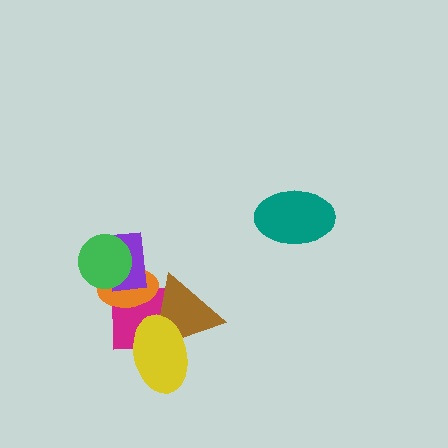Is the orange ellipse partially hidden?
Yes, it is partially covered by another shape.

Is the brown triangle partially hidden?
Yes, it is partially covered by another shape.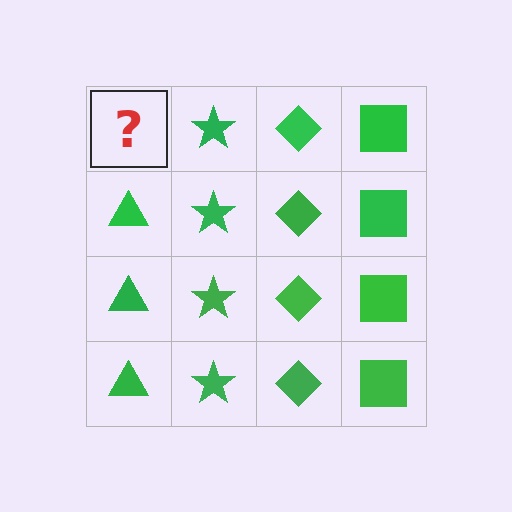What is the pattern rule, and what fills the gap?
The rule is that each column has a consistent shape. The gap should be filled with a green triangle.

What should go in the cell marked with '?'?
The missing cell should contain a green triangle.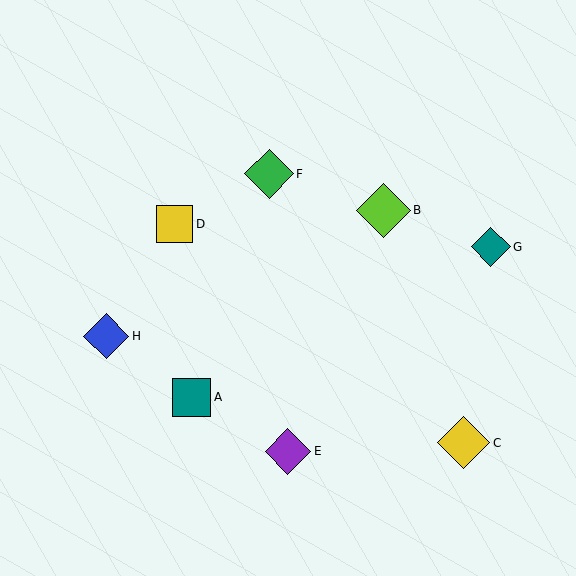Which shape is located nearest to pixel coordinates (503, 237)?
The teal diamond (labeled G) at (491, 247) is nearest to that location.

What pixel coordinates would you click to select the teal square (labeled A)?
Click at (192, 397) to select the teal square A.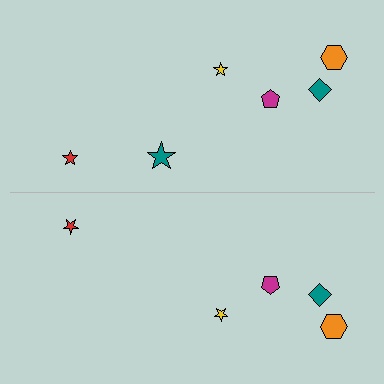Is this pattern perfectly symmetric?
No, the pattern is not perfectly symmetric. A teal star is missing from the bottom side.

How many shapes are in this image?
There are 11 shapes in this image.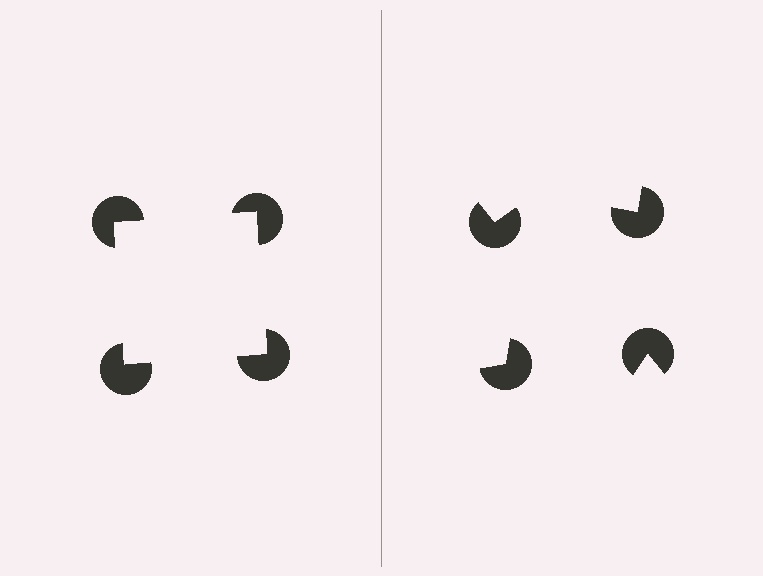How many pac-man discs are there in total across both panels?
8 — 4 on each side.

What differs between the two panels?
The pac-man discs are positioned identically on both sides; only the wedge orientations differ. On the left they align to a square; on the right they are misaligned.